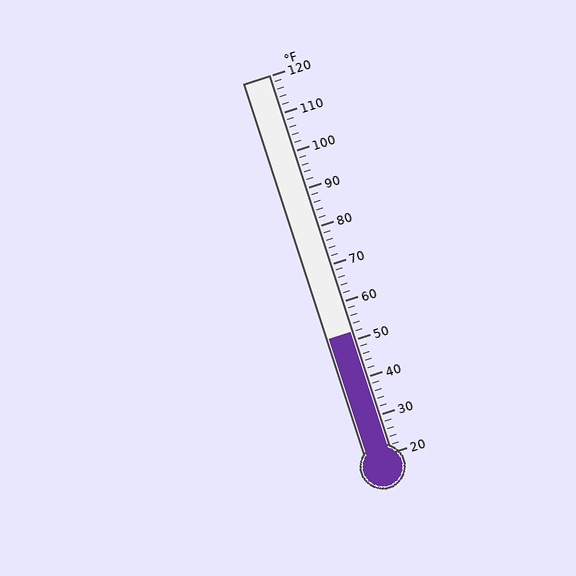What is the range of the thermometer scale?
The thermometer scale ranges from 20°F to 120°F.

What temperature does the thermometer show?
The thermometer shows approximately 52°F.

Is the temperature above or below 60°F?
The temperature is below 60°F.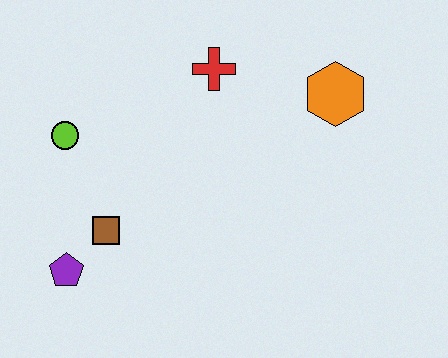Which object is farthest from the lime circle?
The orange hexagon is farthest from the lime circle.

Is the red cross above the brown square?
Yes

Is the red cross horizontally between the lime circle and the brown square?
No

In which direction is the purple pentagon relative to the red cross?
The purple pentagon is below the red cross.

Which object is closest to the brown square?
The purple pentagon is closest to the brown square.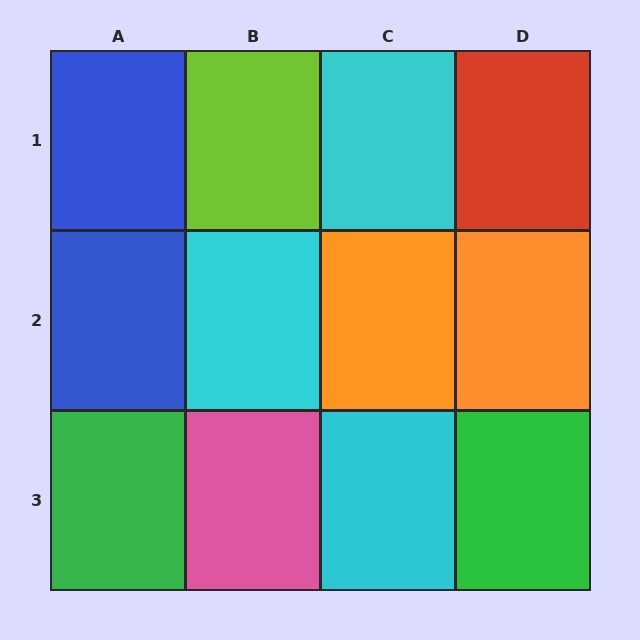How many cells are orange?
2 cells are orange.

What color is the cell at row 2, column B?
Cyan.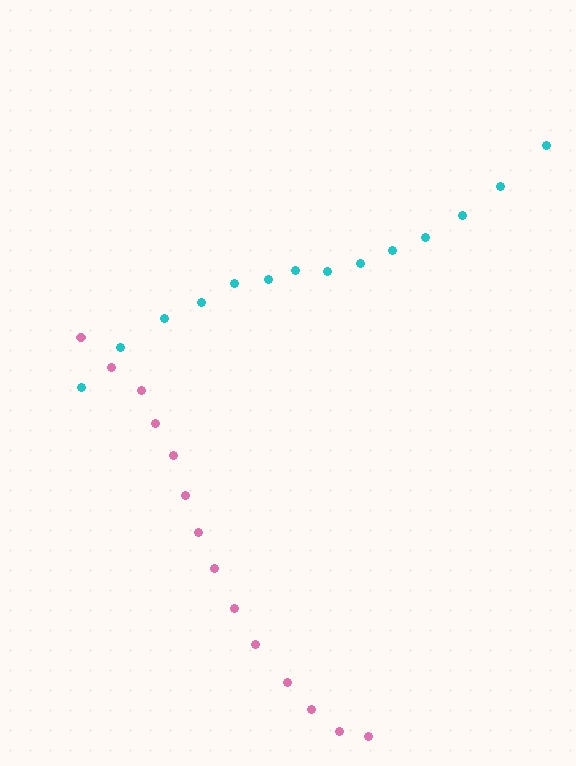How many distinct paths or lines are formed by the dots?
There are 2 distinct paths.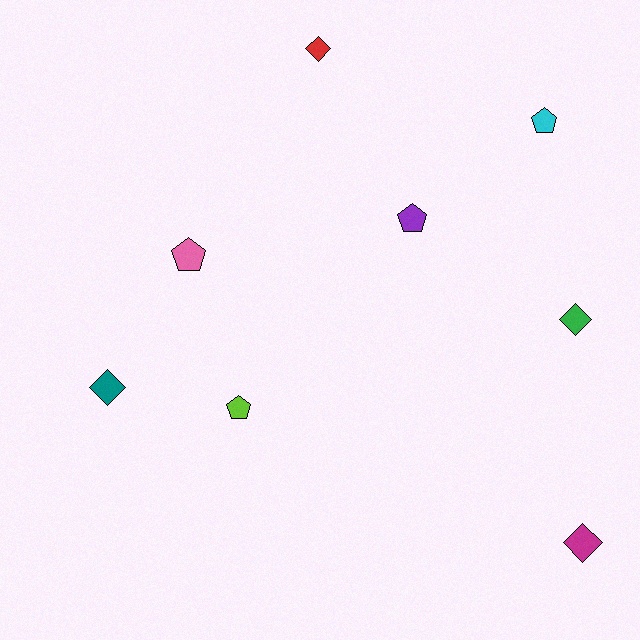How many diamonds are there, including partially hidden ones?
There are 4 diamonds.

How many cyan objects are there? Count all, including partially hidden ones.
There is 1 cyan object.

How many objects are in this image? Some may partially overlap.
There are 8 objects.